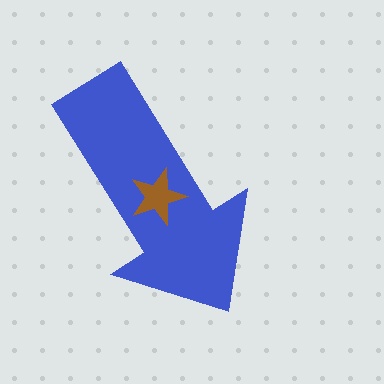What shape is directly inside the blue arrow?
The brown star.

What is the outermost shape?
The blue arrow.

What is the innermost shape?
The brown star.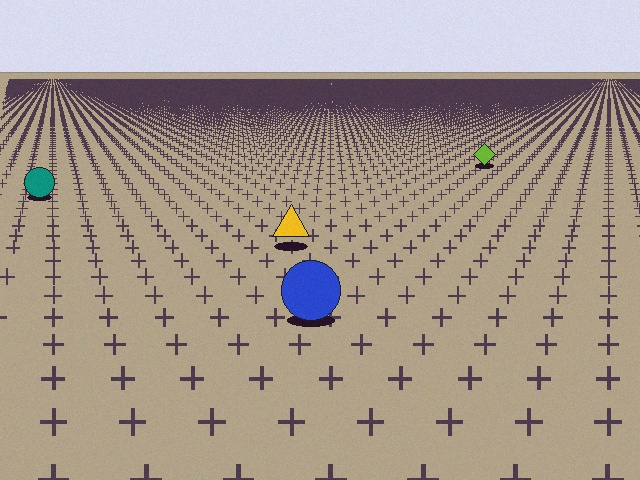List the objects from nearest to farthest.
From nearest to farthest: the blue circle, the yellow triangle, the teal circle, the lime diamond.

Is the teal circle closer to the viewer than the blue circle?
No. The blue circle is closer — you can tell from the texture gradient: the ground texture is coarser near it.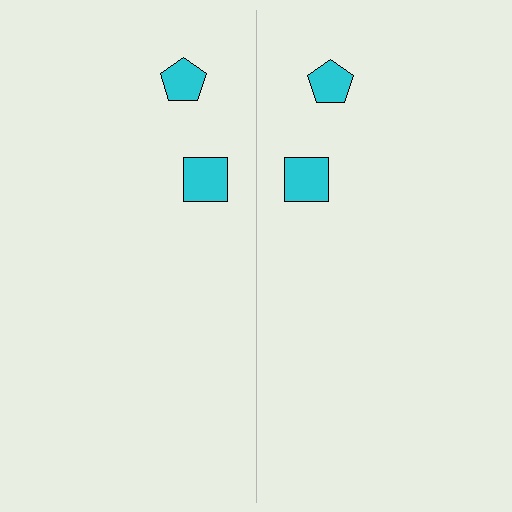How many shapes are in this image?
There are 4 shapes in this image.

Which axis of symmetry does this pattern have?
The pattern has a vertical axis of symmetry running through the center of the image.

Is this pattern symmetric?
Yes, this pattern has bilateral (reflection) symmetry.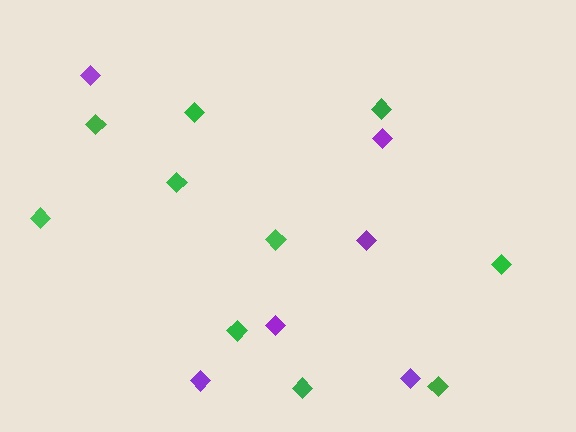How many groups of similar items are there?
There are 2 groups: one group of purple diamonds (6) and one group of green diamonds (10).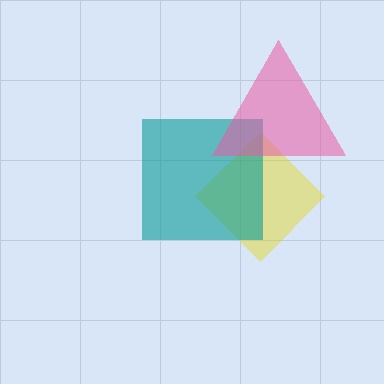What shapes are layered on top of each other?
The layered shapes are: a yellow diamond, a teal square, a pink triangle.